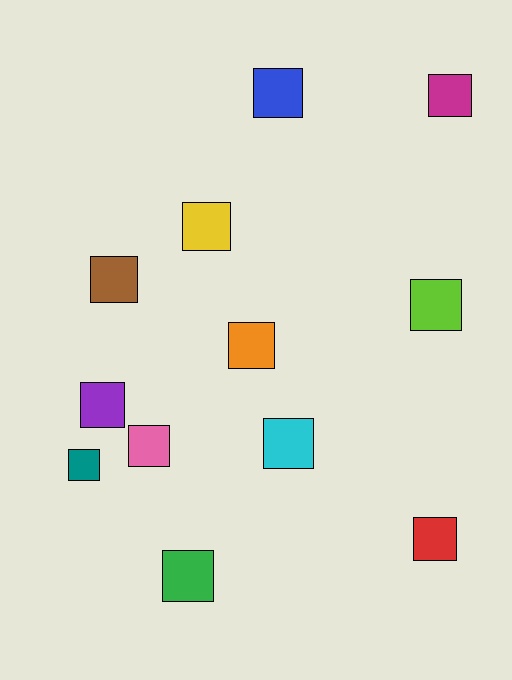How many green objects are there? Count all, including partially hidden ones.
There is 1 green object.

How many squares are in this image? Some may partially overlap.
There are 12 squares.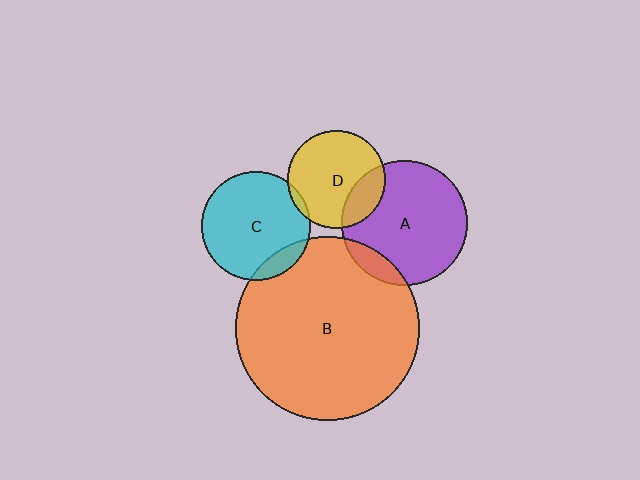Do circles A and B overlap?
Yes.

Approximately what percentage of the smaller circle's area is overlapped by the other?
Approximately 10%.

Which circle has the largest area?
Circle B (orange).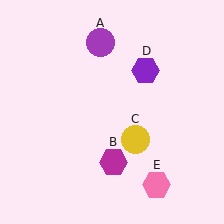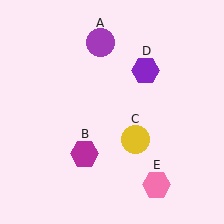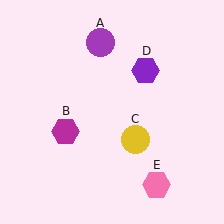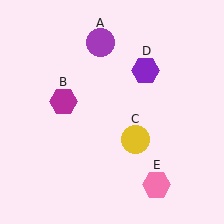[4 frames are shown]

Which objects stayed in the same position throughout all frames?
Purple circle (object A) and yellow circle (object C) and purple hexagon (object D) and pink hexagon (object E) remained stationary.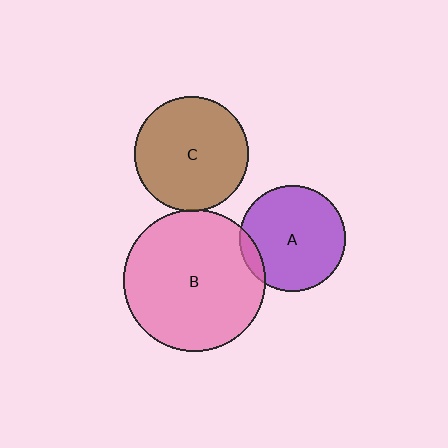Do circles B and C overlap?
Yes.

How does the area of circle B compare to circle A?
Approximately 1.8 times.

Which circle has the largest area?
Circle B (pink).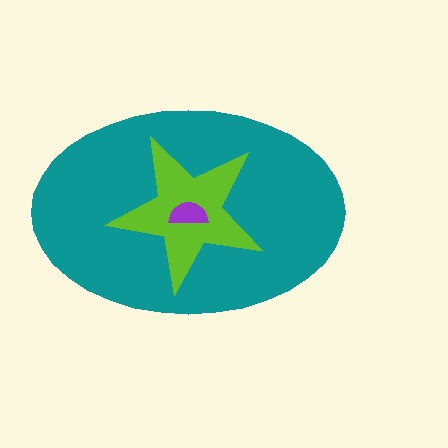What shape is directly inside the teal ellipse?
The lime star.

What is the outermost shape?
The teal ellipse.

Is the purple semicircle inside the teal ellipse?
Yes.